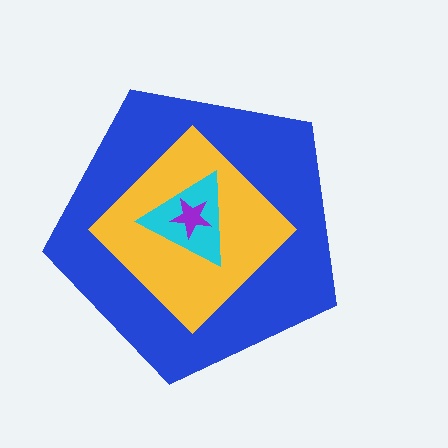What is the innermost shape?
The purple star.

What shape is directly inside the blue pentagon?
The yellow diamond.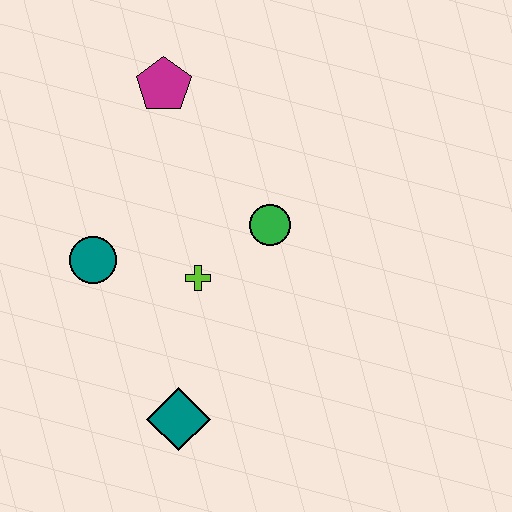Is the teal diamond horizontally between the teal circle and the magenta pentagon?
No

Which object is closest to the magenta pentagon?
The green circle is closest to the magenta pentagon.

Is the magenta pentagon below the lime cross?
No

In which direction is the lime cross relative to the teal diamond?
The lime cross is above the teal diamond.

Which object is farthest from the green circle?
The teal diamond is farthest from the green circle.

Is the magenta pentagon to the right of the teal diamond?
No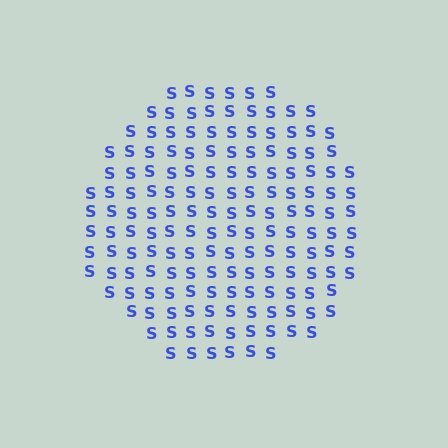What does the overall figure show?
The overall figure shows a circle.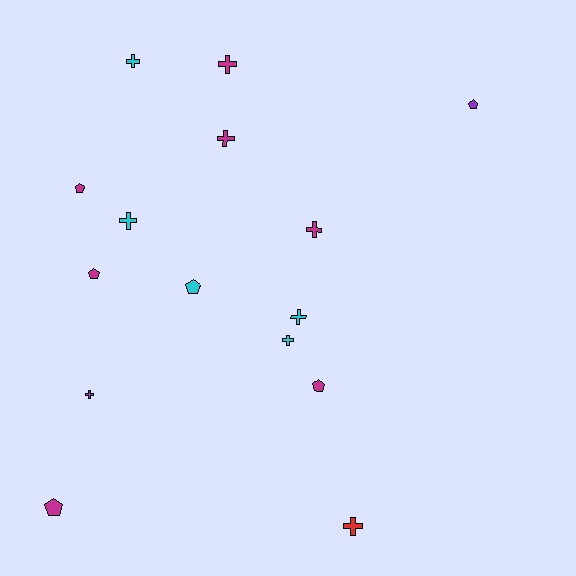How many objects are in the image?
There are 15 objects.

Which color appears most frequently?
Magenta, with 7 objects.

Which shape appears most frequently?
Cross, with 9 objects.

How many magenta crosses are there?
There are 3 magenta crosses.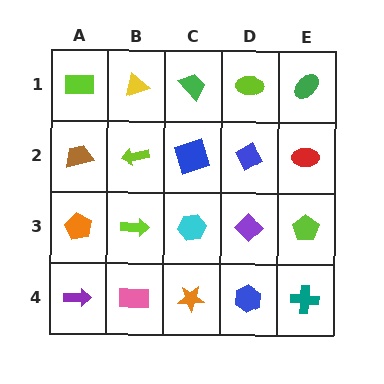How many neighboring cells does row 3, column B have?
4.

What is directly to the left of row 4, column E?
A blue hexagon.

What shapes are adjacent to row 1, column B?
A lime arrow (row 2, column B), a lime rectangle (row 1, column A), a green trapezoid (row 1, column C).